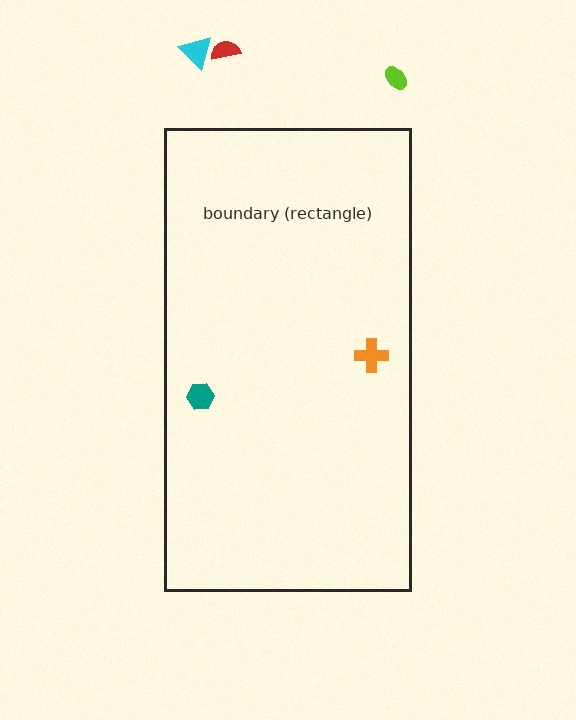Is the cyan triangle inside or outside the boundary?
Outside.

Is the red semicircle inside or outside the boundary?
Outside.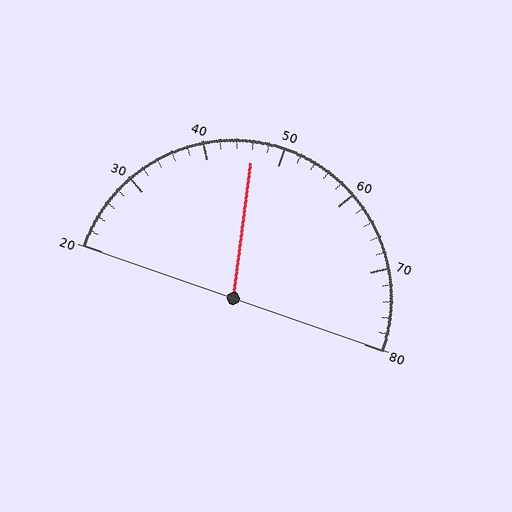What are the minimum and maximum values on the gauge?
The gauge ranges from 20 to 80.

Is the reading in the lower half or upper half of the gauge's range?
The reading is in the lower half of the range (20 to 80).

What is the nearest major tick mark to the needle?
The nearest major tick mark is 50.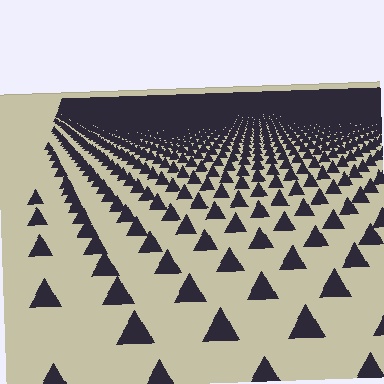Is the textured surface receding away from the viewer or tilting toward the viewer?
The surface is receding away from the viewer. Texture elements get smaller and denser toward the top.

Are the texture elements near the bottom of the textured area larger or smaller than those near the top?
Larger. Near the bottom, elements are closer to the viewer and appear at a bigger on-screen size.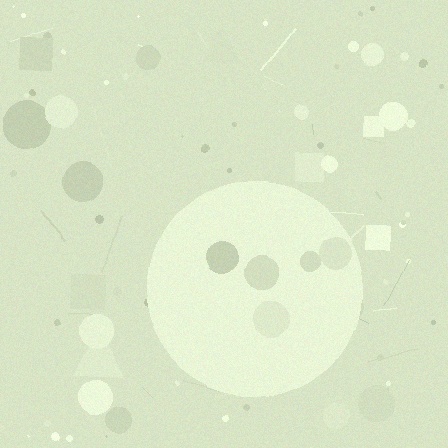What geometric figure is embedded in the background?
A circle is embedded in the background.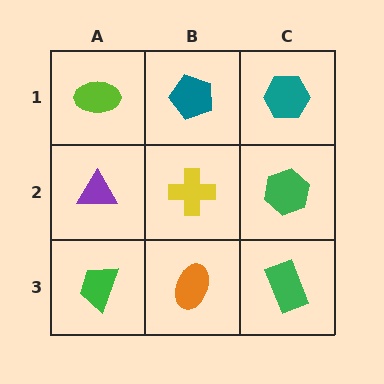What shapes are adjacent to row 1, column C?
A green hexagon (row 2, column C), a teal pentagon (row 1, column B).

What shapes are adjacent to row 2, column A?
A lime ellipse (row 1, column A), a green trapezoid (row 3, column A), a yellow cross (row 2, column B).